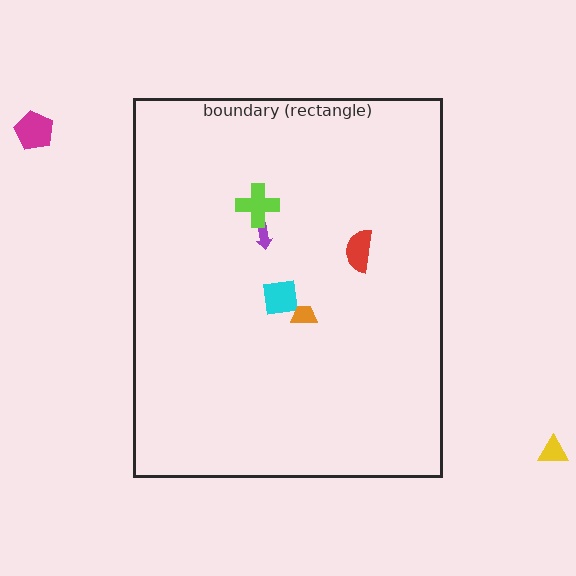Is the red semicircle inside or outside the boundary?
Inside.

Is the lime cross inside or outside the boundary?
Inside.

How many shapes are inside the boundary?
5 inside, 2 outside.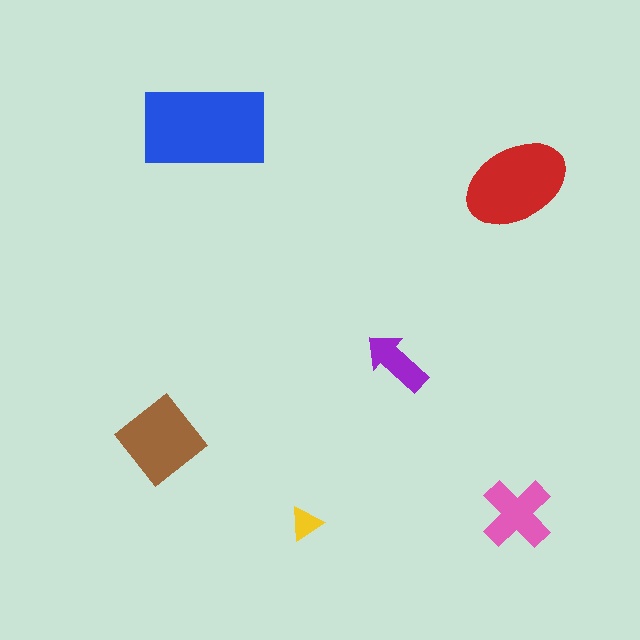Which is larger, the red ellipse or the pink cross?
The red ellipse.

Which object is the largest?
The blue rectangle.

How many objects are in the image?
There are 6 objects in the image.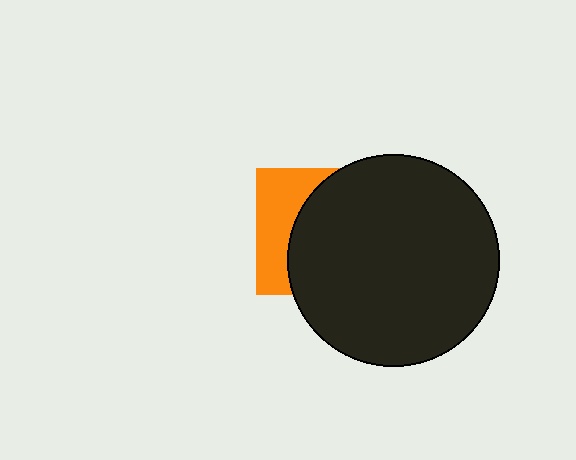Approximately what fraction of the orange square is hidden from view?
Roughly 66% of the orange square is hidden behind the black circle.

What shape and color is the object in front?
The object in front is a black circle.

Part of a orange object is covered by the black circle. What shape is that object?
It is a square.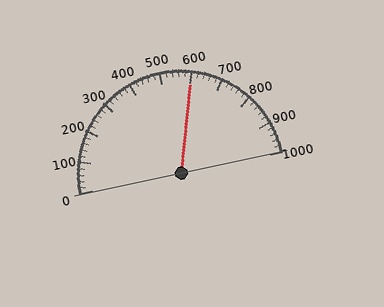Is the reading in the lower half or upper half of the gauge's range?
The reading is in the upper half of the range (0 to 1000).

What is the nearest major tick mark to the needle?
The nearest major tick mark is 600.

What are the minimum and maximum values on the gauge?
The gauge ranges from 0 to 1000.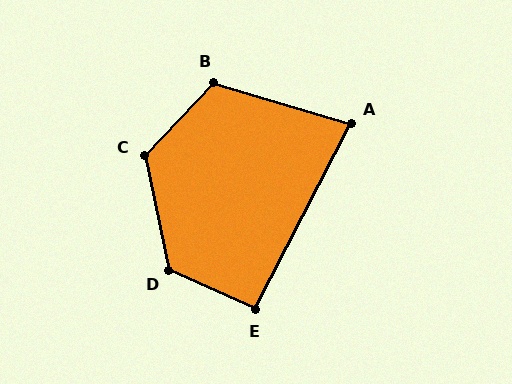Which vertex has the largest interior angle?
D, at approximately 126 degrees.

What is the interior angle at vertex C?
Approximately 125 degrees (obtuse).